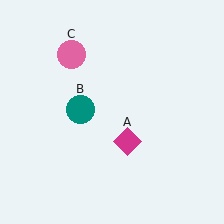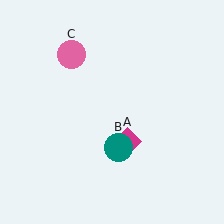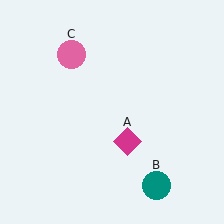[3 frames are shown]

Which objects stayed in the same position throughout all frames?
Magenta diamond (object A) and pink circle (object C) remained stationary.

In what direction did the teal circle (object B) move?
The teal circle (object B) moved down and to the right.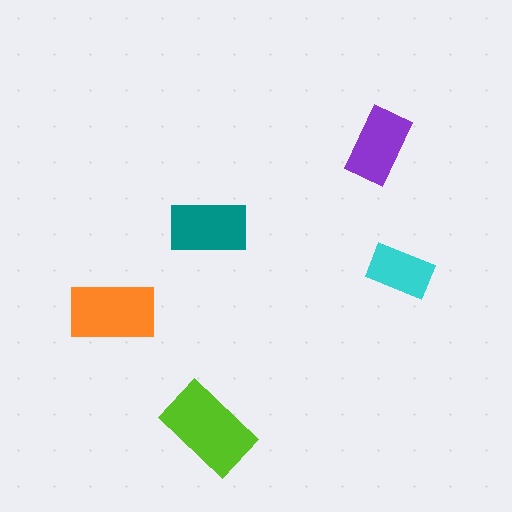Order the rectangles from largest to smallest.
the lime one, the orange one, the teal one, the purple one, the cyan one.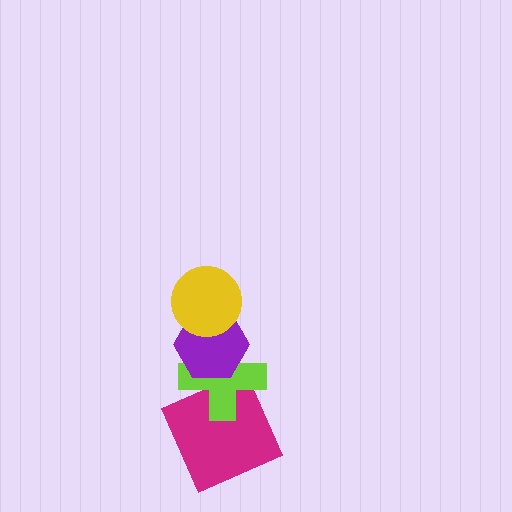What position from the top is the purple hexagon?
The purple hexagon is 2nd from the top.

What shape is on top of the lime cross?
The purple hexagon is on top of the lime cross.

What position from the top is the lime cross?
The lime cross is 3rd from the top.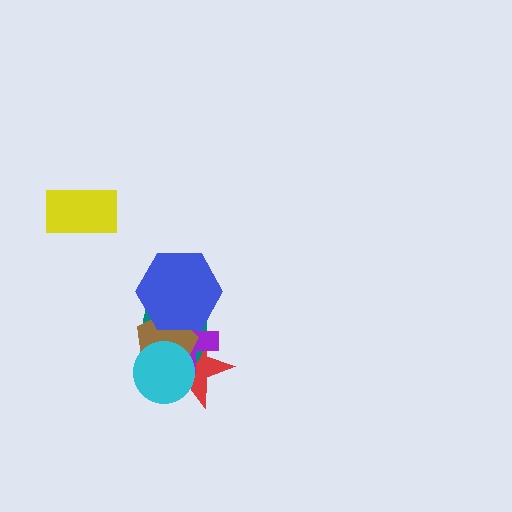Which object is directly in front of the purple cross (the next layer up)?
The brown pentagon is directly in front of the purple cross.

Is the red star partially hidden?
Yes, it is partially covered by another shape.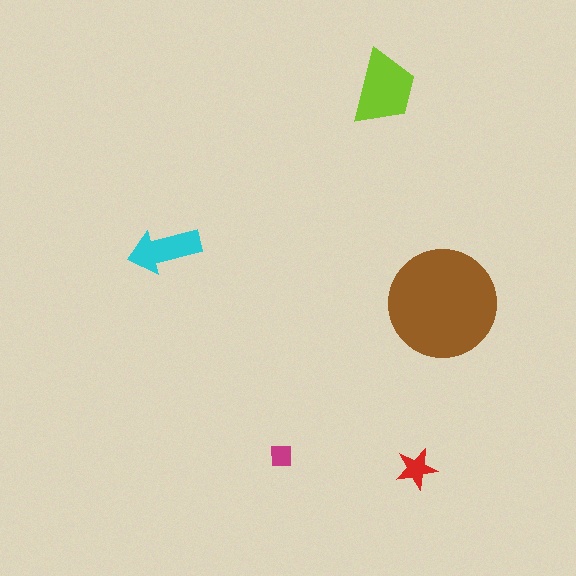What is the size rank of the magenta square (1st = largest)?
5th.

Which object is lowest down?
The red star is bottommost.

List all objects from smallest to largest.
The magenta square, the red star, the cyan arrow, the lime trapezoid, the brown circle.